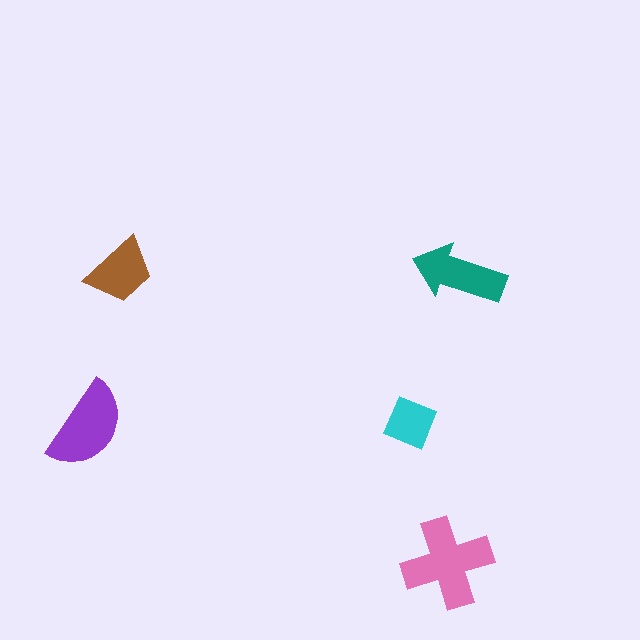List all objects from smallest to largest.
The cyan square, the brown trapezoid, the teal arrow, the purple semicircle, the pink cross.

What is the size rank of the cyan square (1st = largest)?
5th.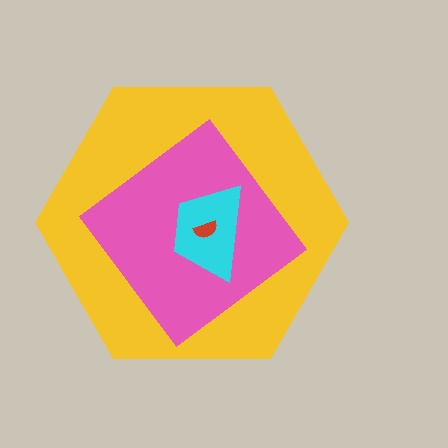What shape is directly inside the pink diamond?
The cyan trapezoid.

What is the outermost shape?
The yellow hexagon.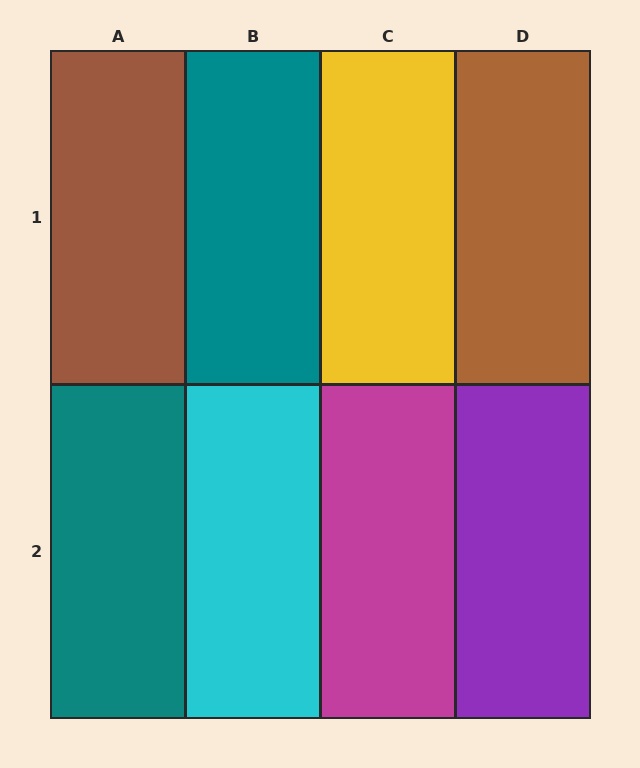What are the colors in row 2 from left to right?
Teal, cyan, magenta, purple.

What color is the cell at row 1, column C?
Yellow.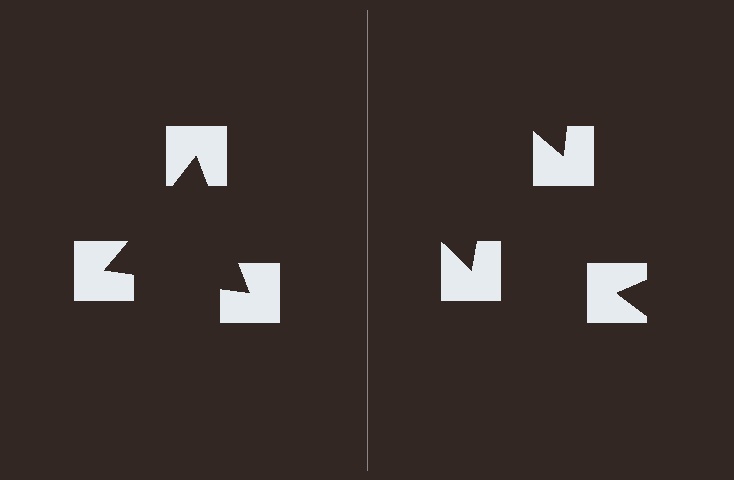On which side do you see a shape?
An illusory triangle appears on the left side. On the right side the wedge cuts are rotated, so no coherent shape forms.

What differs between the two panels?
The notched squares are positioned identically on both sides; only the wedge orientations differ. On the left they align to a triangle; on the right they are misaligned.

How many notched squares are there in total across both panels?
6 — 3 on each side.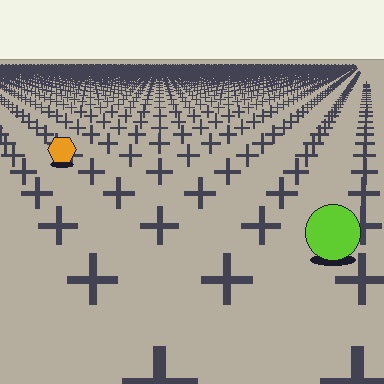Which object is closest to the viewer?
The lime circle is closest. The texture marks near it are larger and more spread out.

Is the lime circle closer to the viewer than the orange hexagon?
Yes. The lime circle is closer — you can tell from the texture gradient: the ground texture is coarser near it.